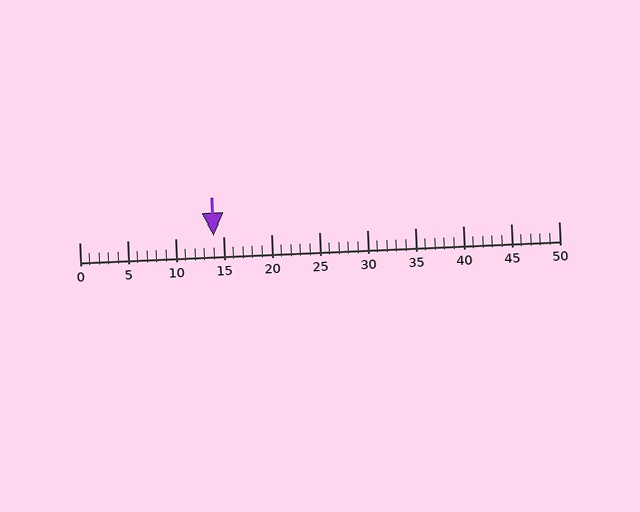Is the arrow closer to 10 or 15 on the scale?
The arrow is closer to 15.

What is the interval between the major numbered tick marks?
The major tick marks are spaced 5 units apart.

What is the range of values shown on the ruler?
The ruler shows values from 0 to 50.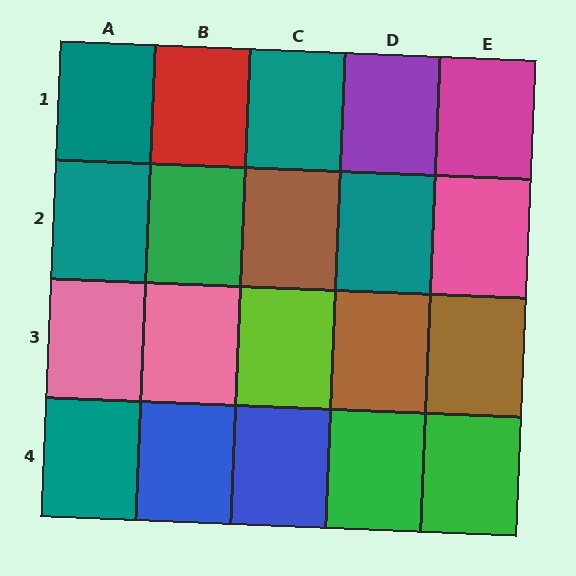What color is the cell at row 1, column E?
Magenta.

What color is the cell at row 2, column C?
Brown.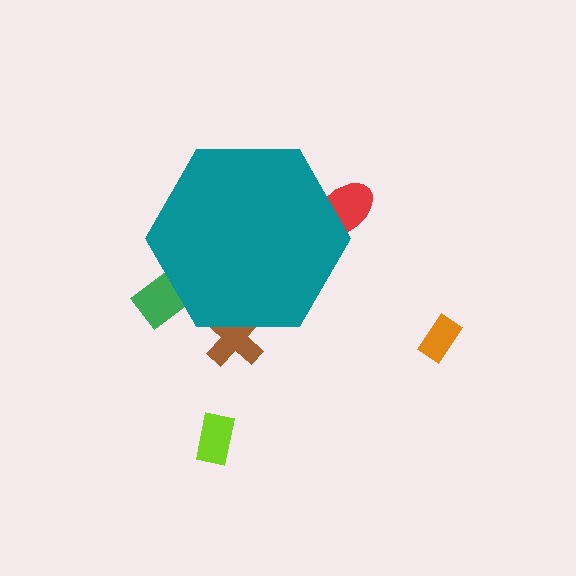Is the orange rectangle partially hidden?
No, the orange rectangle is fully visible.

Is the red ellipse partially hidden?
Yes, the red ellipse is partially hidden behind the teal hexagon.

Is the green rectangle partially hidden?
Yes, the green rectangle is partially hidden behind the teal hexagon.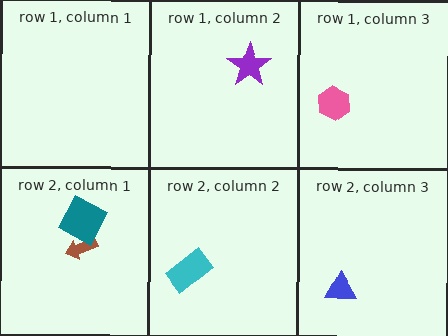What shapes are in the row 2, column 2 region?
The cyan rectangle.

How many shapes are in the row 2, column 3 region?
1.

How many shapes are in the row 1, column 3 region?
1.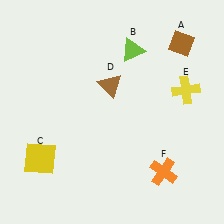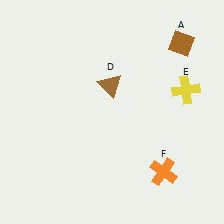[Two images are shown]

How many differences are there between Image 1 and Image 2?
There are 2 differences between the two images.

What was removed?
The yellow square (C), the lime triangle (B) were removed in Image 2.